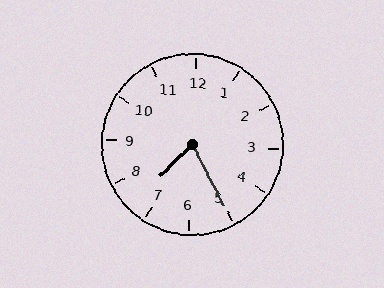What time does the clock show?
7:25.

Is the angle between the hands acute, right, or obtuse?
It is acute.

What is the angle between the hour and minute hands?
Approximately 72 degrees.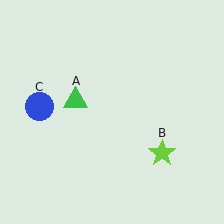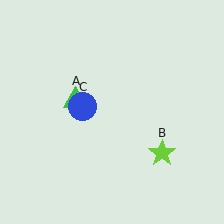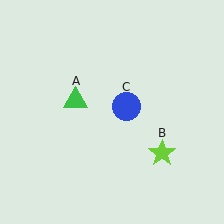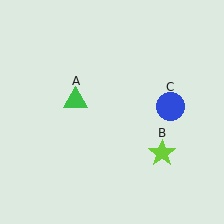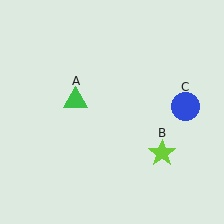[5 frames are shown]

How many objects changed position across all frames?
1 object changed position: blue circle (object C).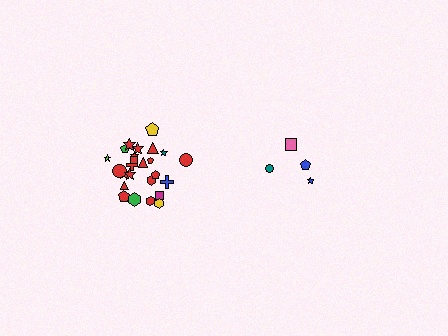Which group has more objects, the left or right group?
The left group.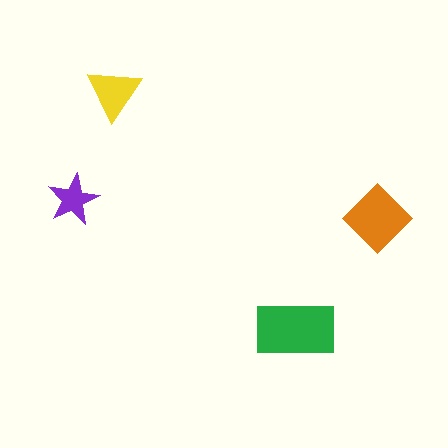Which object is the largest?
The green rectangle.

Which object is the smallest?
The purple star.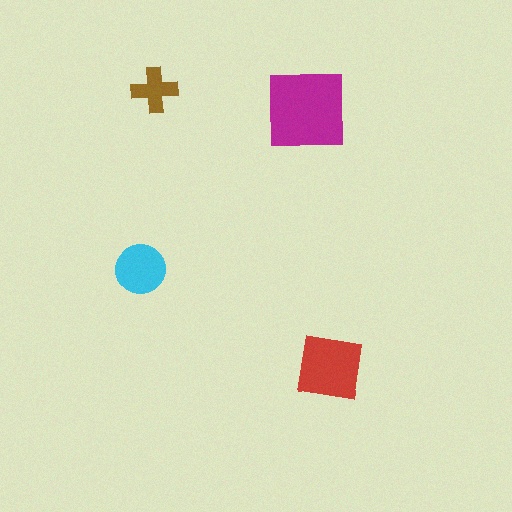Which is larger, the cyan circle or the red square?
The red square.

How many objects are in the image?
There are 4 objects in the image.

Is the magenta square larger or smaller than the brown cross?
Larger.